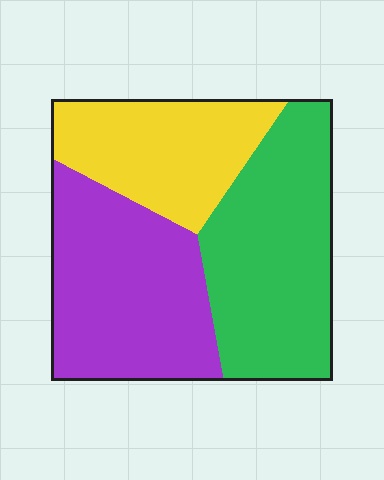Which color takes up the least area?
Yellow, at roughly 25%.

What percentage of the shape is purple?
Purple takes up about three eighths (3/8) of the shape.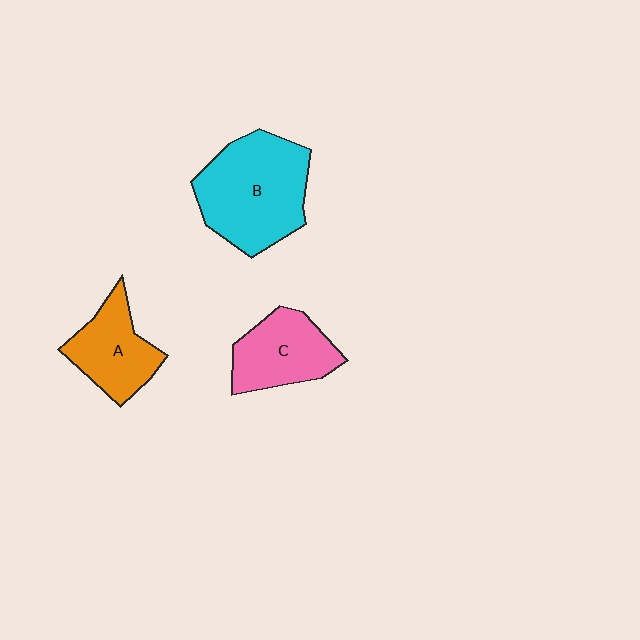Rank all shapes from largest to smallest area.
From largest to smallest: B (cyan), C (pink), A (orange).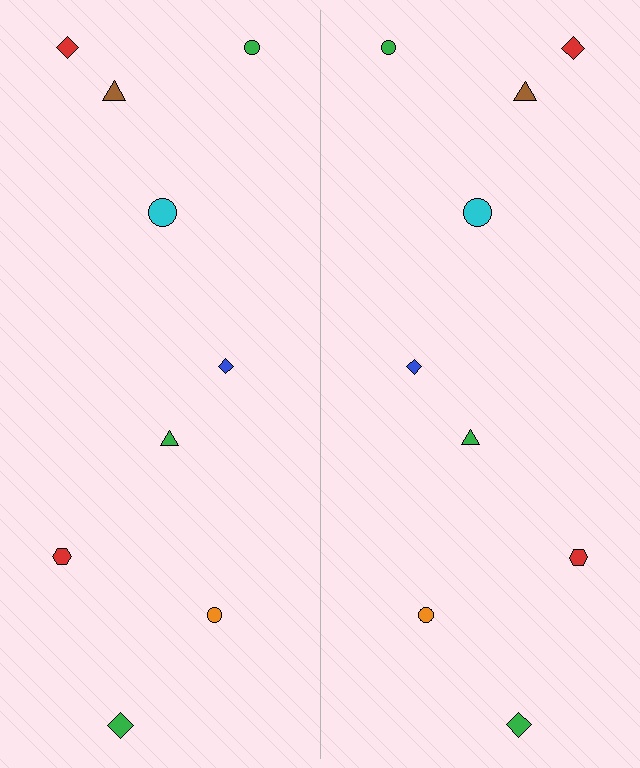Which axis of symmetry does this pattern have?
The pattern has a vertical axis of symmetry running through the center of the image.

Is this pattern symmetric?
Yes, this pattern has bilateral (reflection) symmetry.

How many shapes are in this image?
There are 18 shapes in this image.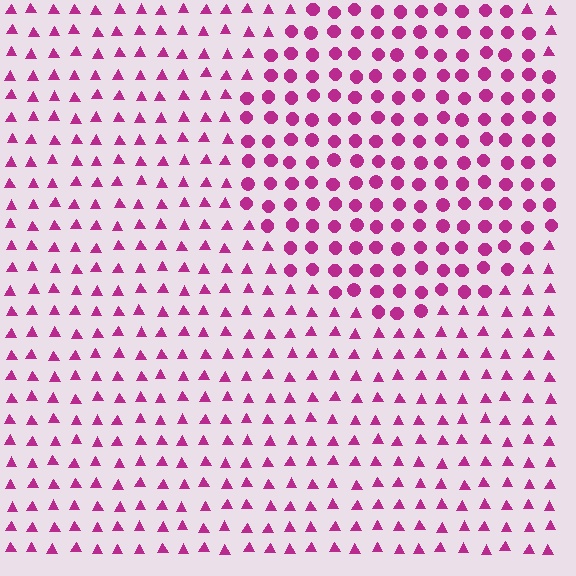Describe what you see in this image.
The image is filled with small magenta elements arranged in a uniform grid. A circle-shaped region contains circles, while the surrounding area contains triangles. The boundary is defined purely by the change in element shape.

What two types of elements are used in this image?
The image uses circles inside the circle region and triangles outside it.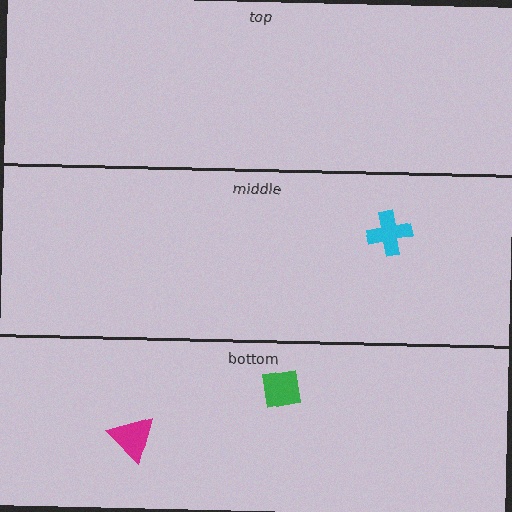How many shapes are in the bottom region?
2.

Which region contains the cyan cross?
The middle region.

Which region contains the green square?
The bottom region.